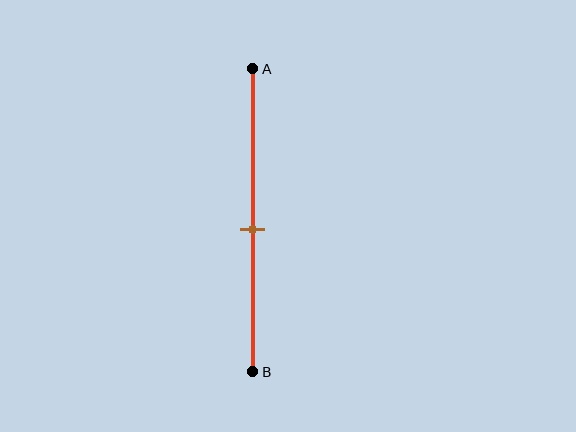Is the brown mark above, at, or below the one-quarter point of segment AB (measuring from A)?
The brown mark is below the one-quarter point of segment AB.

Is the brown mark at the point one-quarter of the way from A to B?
No, the mark is at about 55% from A, not at the 25% one-quarter point.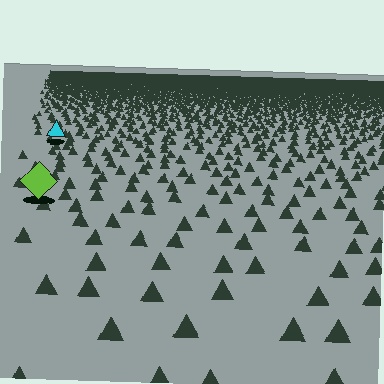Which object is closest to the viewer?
The lime diamond is closest. The texture marks near it are larger and more spread out.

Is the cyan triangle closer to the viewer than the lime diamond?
No. The lime diamond is closer — you can tell from the texture gradient: the ground texture is coarser near it.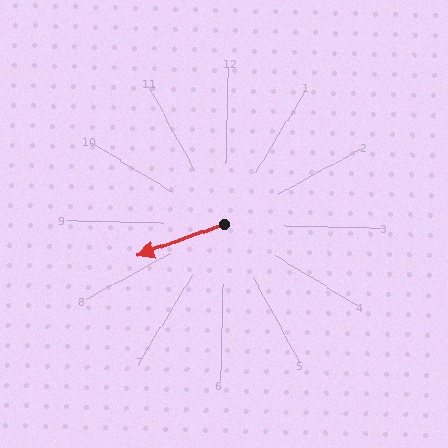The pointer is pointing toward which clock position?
Roughly 8 o'clock.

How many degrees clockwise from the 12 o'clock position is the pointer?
Approximately 249 degrees.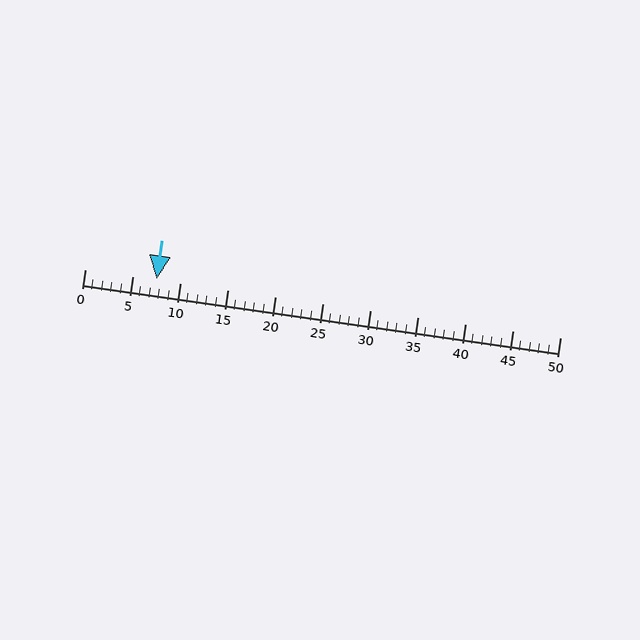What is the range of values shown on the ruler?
The ruler shows values from 0 to 50.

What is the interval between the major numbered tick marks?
The major tick marks are spaced 5 units apart.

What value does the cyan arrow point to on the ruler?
The cyan arrow points to approximately 8.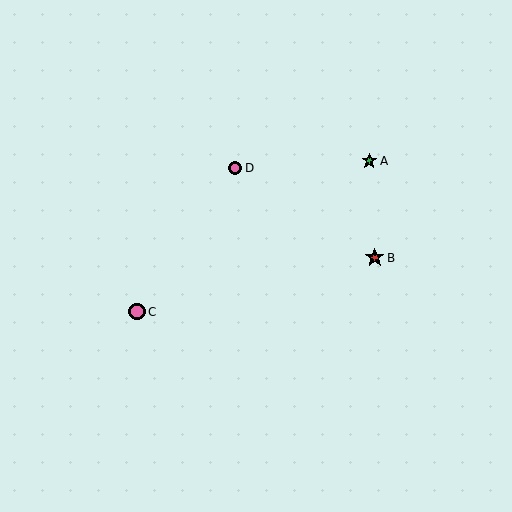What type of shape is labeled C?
Shape C is a pink circle.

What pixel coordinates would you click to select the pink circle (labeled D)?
Click at (235, 168) to select the pink circle D.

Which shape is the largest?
The red star (labeled B) is the largest.